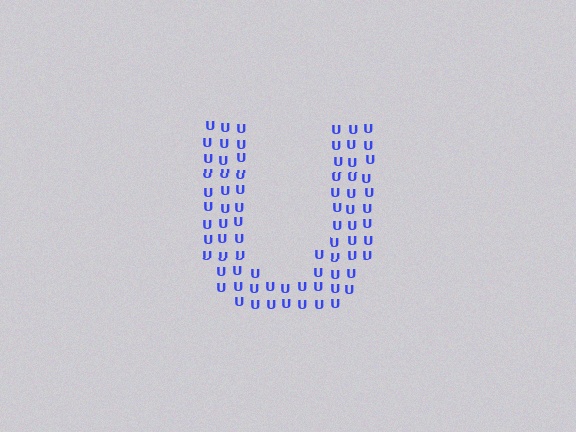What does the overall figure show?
The overall figure shows the letter U.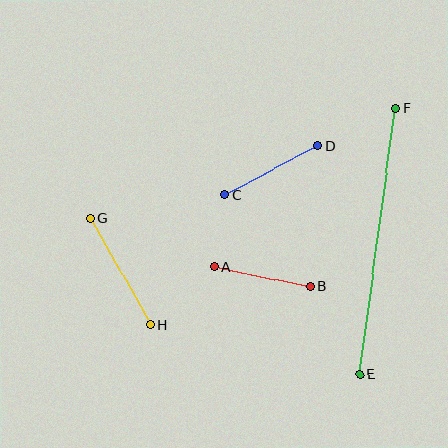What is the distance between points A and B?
The distance is approximately 97 pixels.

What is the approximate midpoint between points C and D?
The midpoint is at approximately (271, 170) pixels.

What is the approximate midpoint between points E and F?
The midpoint is at approximately (378, 241) pixels.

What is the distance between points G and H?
The distance is approximately 122 pixels.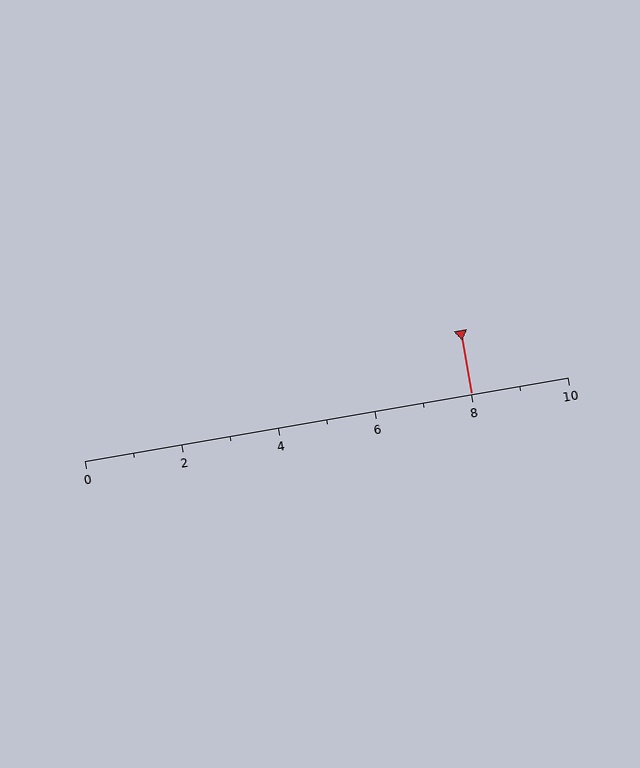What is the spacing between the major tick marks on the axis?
The major ticks are spaced 2 apart.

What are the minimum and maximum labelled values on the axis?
The axis runs from 0 to 10.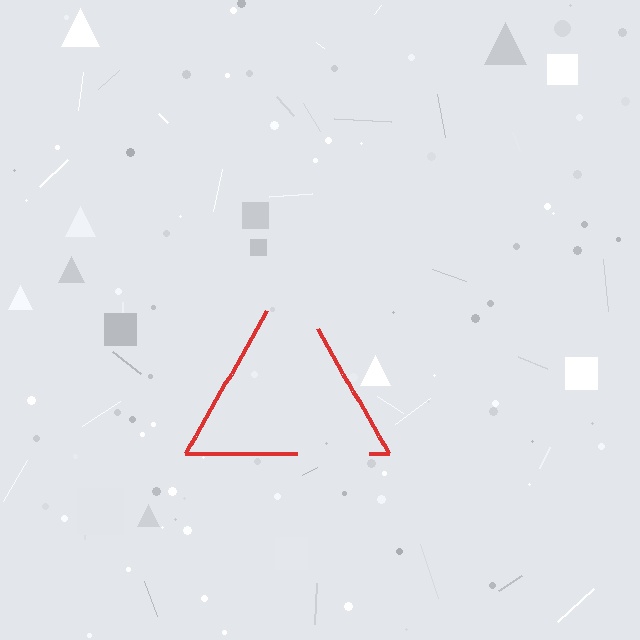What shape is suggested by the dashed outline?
The dashed outline suggests a triangle.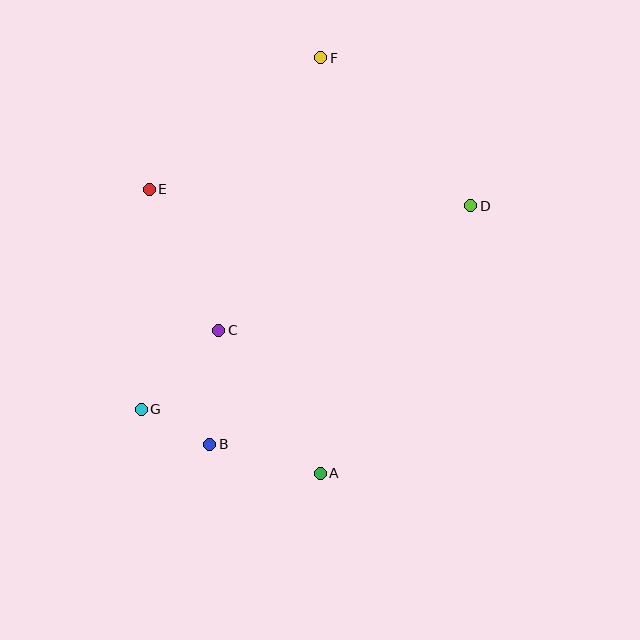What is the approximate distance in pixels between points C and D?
The distance between C and D is approximately 281 pixels.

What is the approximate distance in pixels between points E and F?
The distance between E and F is approximately 216 pixels.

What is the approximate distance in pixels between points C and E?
The distance between C and E is approximately 157 pixels.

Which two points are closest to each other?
Points B and G are closest to each other.